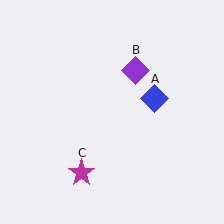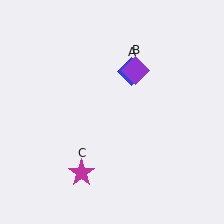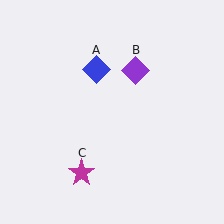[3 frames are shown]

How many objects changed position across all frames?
1 object changed position: blue diamond (object A).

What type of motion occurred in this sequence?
The blue diamond (object A) rotated counterclockwise around the center of the scene.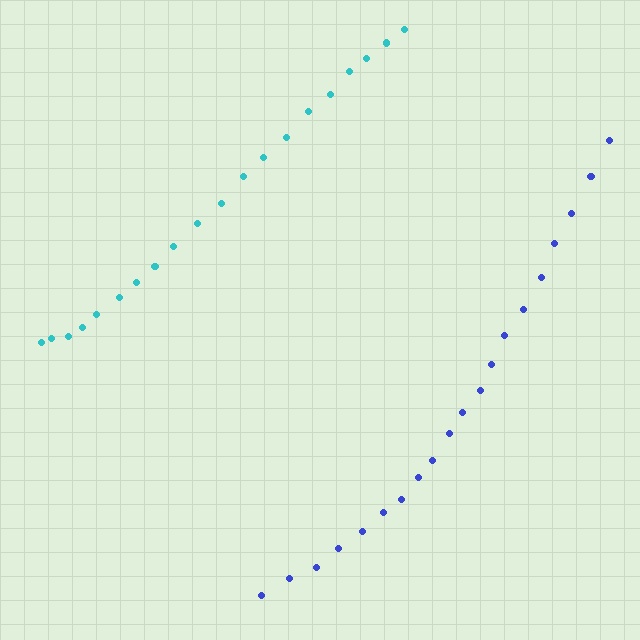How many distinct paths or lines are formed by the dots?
There are 2 distinct paths.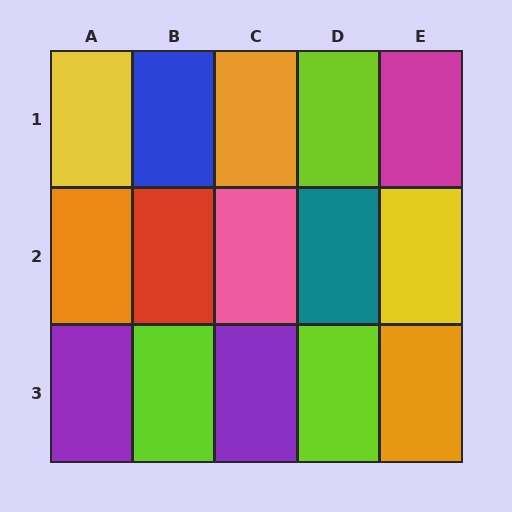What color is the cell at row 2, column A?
Orange.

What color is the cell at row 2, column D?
Teal.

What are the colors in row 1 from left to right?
Yellow, blue, orange, lime, magenta.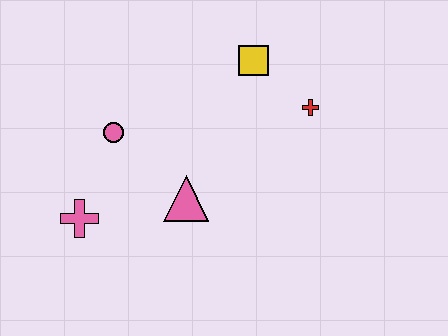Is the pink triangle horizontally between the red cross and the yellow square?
No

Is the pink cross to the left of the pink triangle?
Yes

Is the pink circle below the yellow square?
Yes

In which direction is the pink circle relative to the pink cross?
The pink circle is above the pink cross.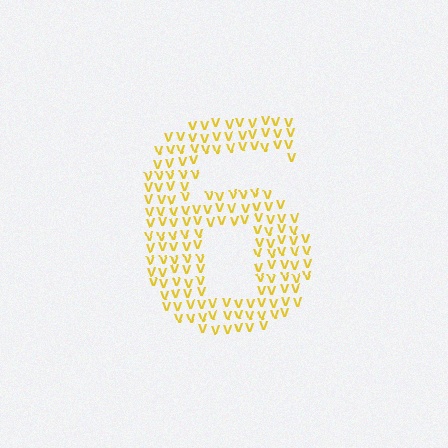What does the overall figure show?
The overall figure shows the digit 6.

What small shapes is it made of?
It is made of small letter V's.